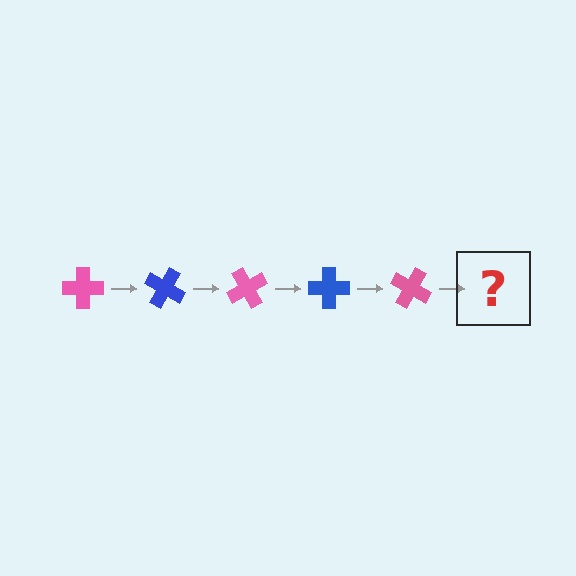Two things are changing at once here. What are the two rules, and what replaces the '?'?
The two rules are that it rotates 30 degrees each step and the color cycles through pink and blue. The '?' should be a blue cross, rotated 150 degrees from the start.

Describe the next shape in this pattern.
It should be a blue cross, rotated 150 degrees from the start.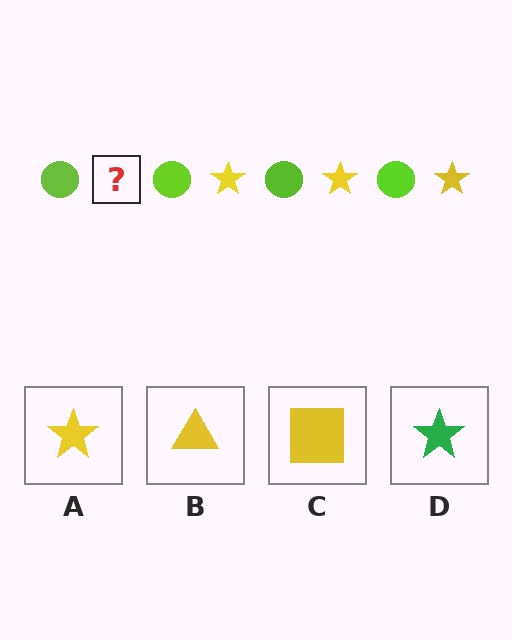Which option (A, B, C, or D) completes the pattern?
A.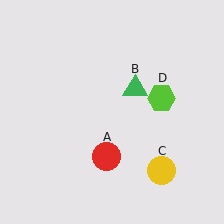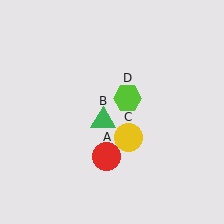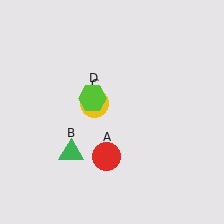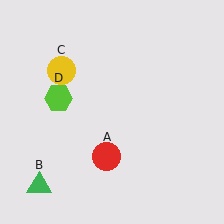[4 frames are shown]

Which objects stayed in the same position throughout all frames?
Red circle (object A) remained stationary.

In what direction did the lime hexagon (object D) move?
The lime hexagon (object D) moved left.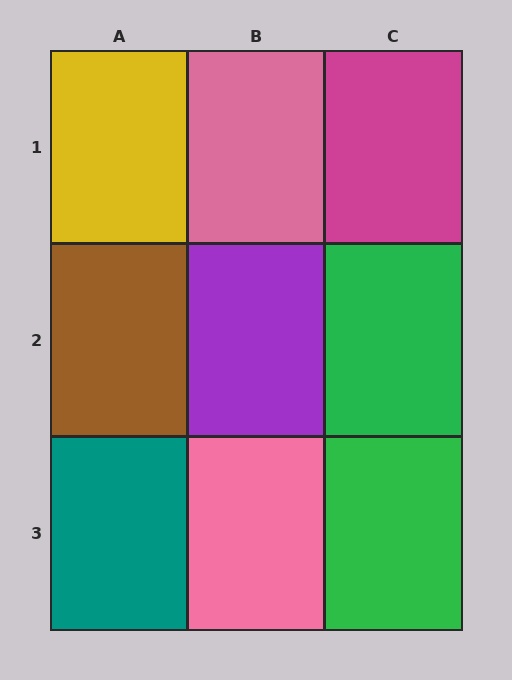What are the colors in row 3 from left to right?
Teal, pink, green.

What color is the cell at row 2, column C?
Green.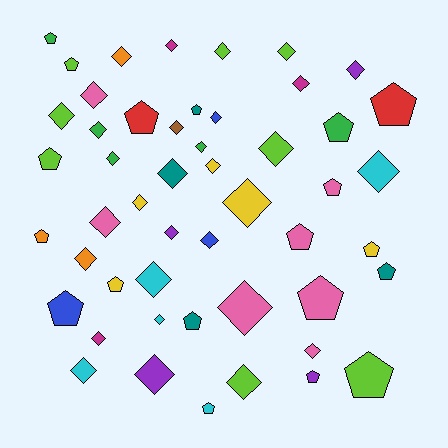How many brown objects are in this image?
There is 1 brown object.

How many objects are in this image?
There are 50 objects.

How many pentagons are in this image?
There are 19 pentagons.